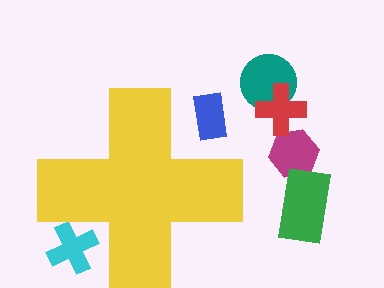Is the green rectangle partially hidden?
No, the green rectangle is fully visible.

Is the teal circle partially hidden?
No, the teal circle is fully visible.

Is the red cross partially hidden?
No, the red cross is fully visible.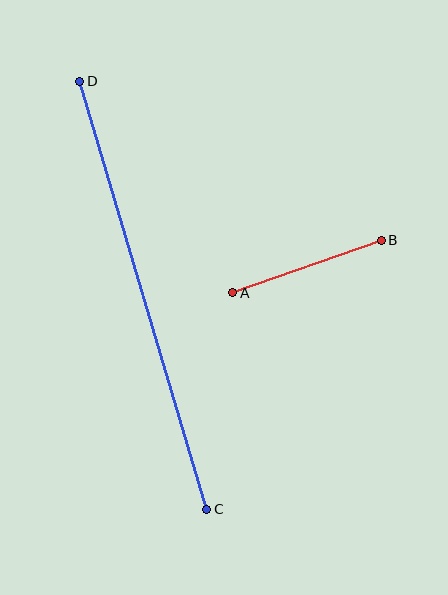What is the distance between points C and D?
The distance is approximately 446 pixels.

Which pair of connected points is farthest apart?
Points C and D are farthest apart.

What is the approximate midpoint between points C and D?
The midpoint is at approximately (143, 295) pixels.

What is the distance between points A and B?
The distance is approximately 157 pixels.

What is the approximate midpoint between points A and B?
The midpoint is at approximately (307, 266) pixels.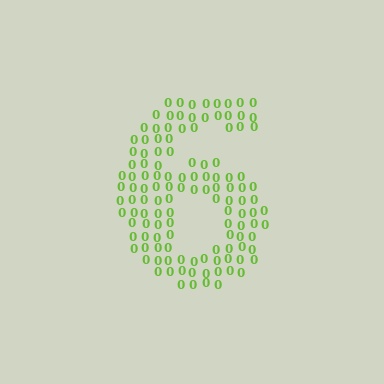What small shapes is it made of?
It is made of small digit 0's.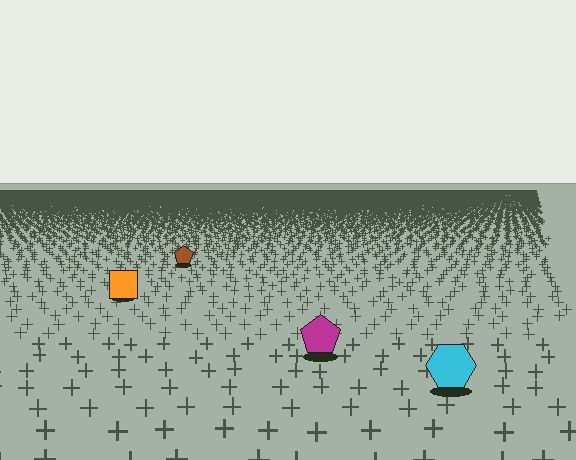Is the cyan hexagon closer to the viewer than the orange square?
Yes. The cyan hexagon is closer — you can tell from the texture gradient: the ground texture is coarser near it.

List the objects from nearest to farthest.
From nearest to farthest: the cyan hexagon, the magenta pentagon, the orange square, the brown pentagon.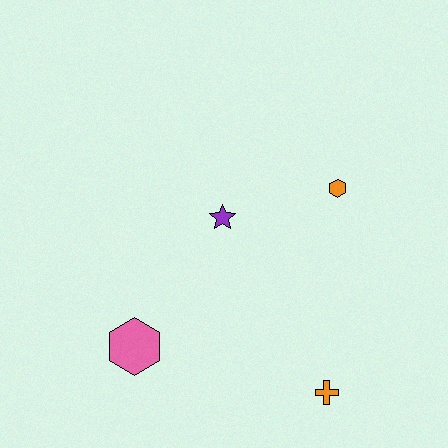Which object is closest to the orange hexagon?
The purple star is closest to the orange hexagon.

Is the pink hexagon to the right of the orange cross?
No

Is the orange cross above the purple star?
No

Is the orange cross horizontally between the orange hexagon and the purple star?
Yes